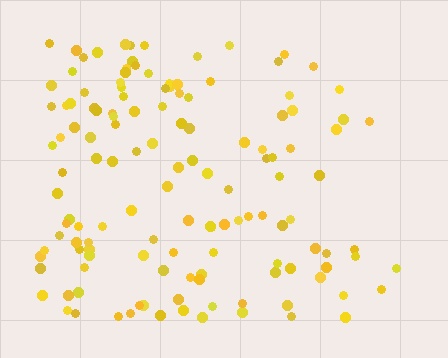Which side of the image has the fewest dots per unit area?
The right.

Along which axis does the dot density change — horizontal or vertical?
Horizontal.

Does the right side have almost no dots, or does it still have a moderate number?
Still a moderate number, just noticeably fewer than the left.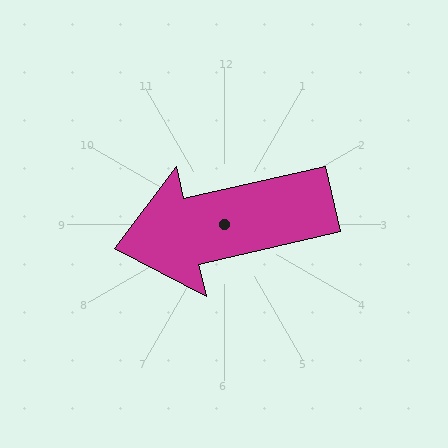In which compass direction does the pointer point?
West.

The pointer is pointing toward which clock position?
Roughly 9 o'clock.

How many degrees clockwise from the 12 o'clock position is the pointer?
Approximately 257 degrees.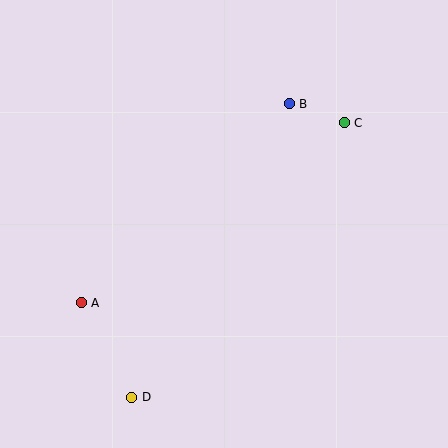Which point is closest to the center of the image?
Point B at (289, 104) is closest to the center.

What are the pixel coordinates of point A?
Point A is at (81, 303).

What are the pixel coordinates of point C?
Point C is at (344, 123).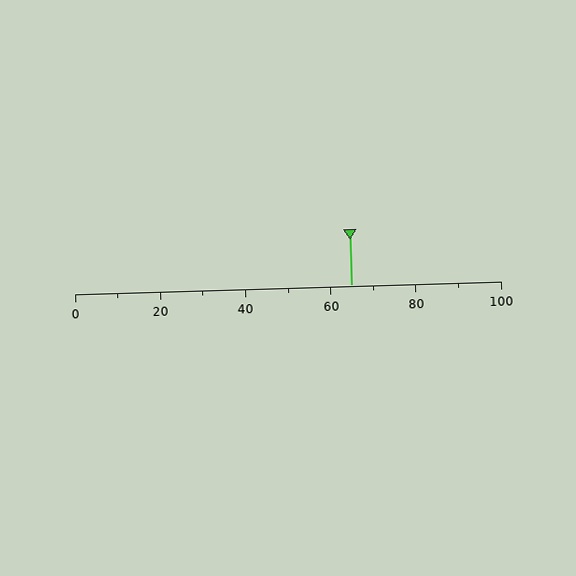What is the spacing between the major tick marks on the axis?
The major ticks are spaced 20 apart.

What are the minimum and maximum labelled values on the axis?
The axis runs from 0 to 100.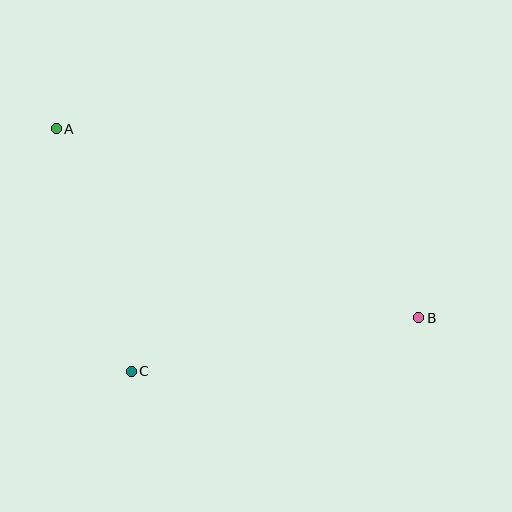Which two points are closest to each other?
Points A and C are closest to each other.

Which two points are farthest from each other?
Points A and B are farthest from each other.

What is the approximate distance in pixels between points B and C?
The distance between B and C is approximately 293 pixels.